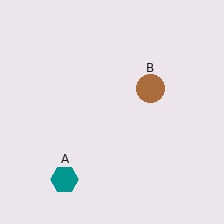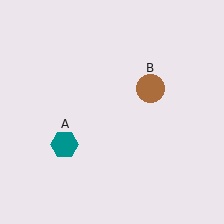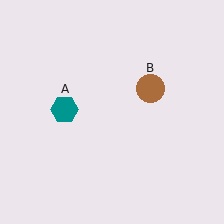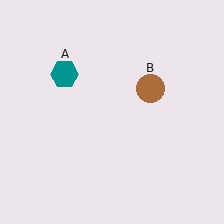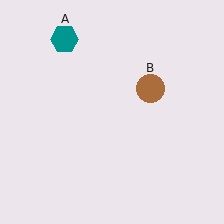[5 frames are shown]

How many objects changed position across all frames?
1 object changed position: teal hexagon (object A).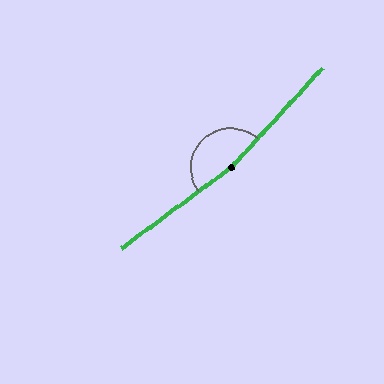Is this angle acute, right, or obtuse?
It is obtuse.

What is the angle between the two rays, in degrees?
Approximately 169 degrees.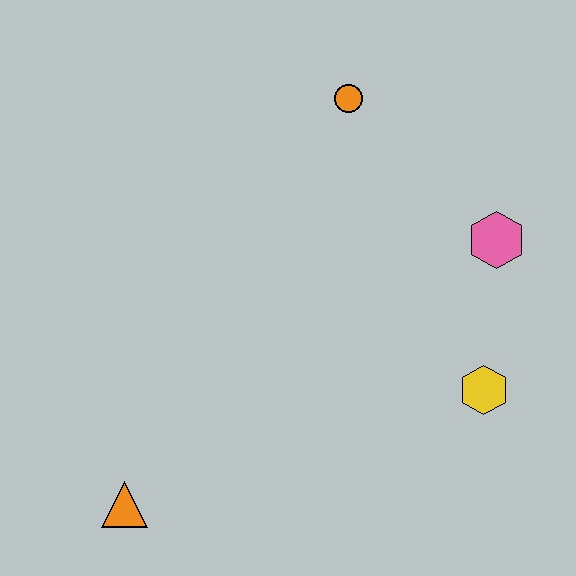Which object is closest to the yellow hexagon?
The pink hexagon is closest to the yellow hexagon.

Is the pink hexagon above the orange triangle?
Yes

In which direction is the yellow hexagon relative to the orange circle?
The yellow hexagon is below the orange circle.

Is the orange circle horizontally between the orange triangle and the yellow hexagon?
Yes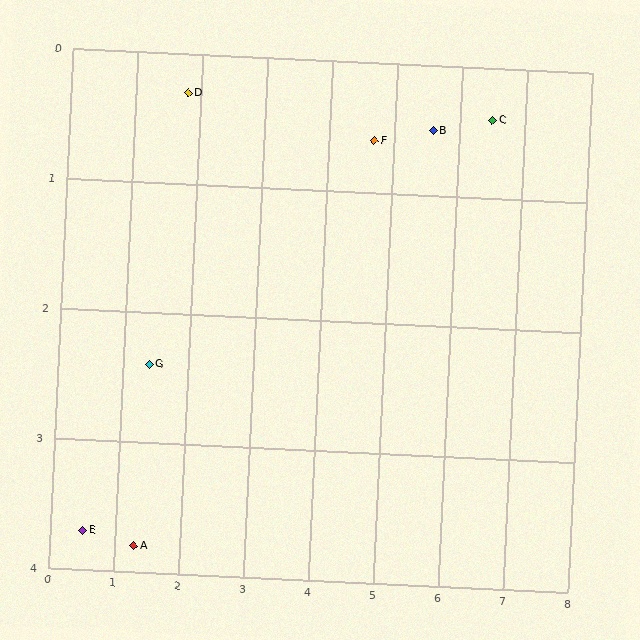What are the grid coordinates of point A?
Point A is at approximately (1.3, 3.8).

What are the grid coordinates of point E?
Point E is at approximately (0.5, 3.7).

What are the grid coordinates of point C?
Point C is at approximately (6.5, 0.4).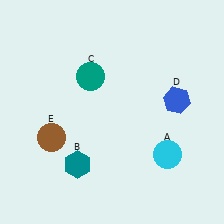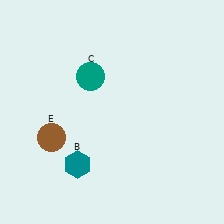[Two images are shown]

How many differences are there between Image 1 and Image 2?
There are 2 differences between the two images.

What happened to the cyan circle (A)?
The cyan circle (A) was removed in Image 2. It was in the bottom-right area of Image 1.